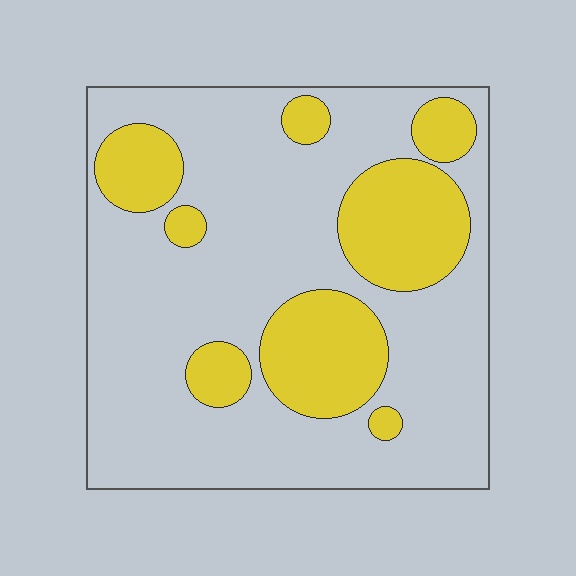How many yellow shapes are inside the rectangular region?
8.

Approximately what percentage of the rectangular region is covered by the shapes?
Approximately 30%.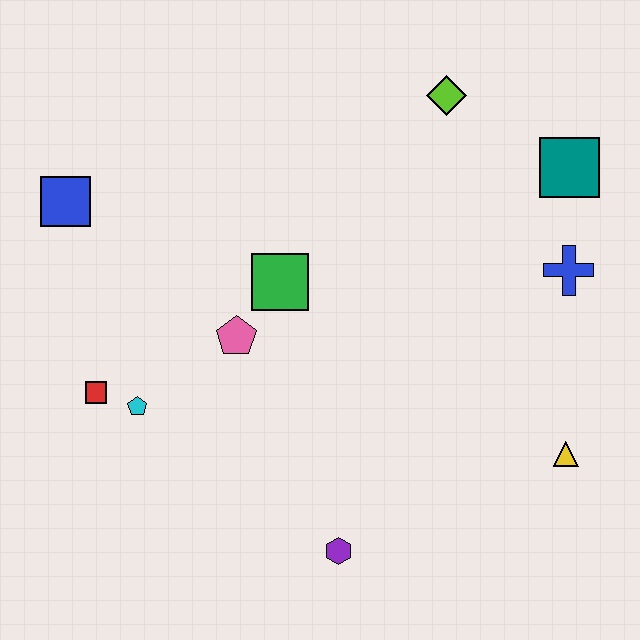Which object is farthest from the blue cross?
The blue square is farthest from the blue cross.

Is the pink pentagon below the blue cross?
Yes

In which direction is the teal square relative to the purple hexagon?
The teal square is above the purple hexagon.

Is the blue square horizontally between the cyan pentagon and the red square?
No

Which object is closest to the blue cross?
The teal square is closest to the blue cross.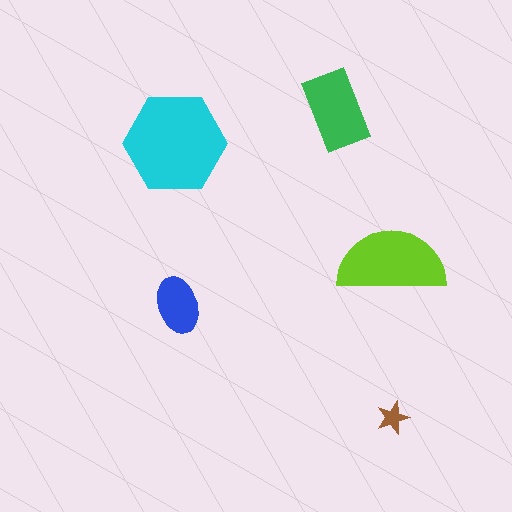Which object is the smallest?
The brown star.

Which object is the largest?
The cyan hexagon.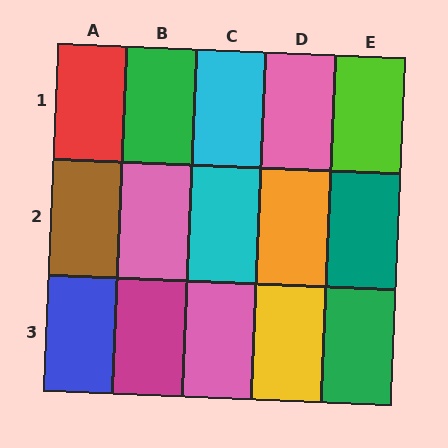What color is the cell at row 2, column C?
Cyan.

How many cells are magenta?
1 cell is magenta.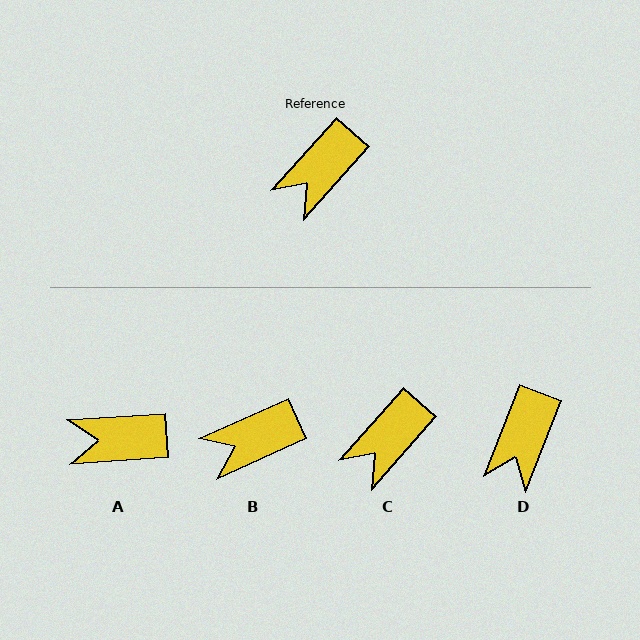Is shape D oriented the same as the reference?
No, it is off by about 20 degrees.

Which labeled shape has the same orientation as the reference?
C.